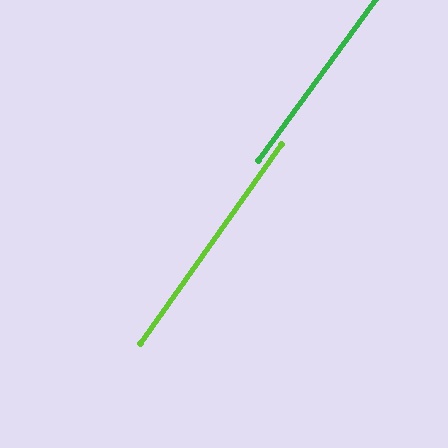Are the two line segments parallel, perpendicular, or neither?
Parallel — their directions differ by only 0.5°.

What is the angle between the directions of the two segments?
Approximately 1 degree.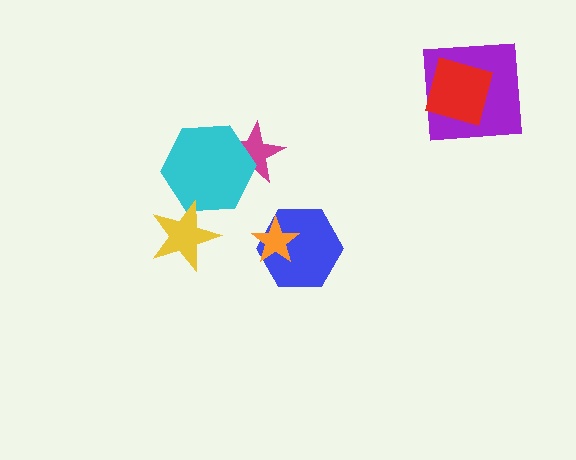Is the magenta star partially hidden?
Yes, it is partially covered by another shape.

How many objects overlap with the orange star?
1 object overlaps with the orange star.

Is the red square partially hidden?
No, no other shape covers it.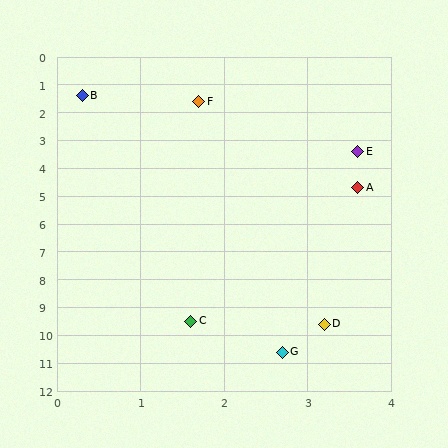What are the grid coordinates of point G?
Point G is at approximately (2.7, 10.6).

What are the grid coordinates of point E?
Point E is at approximately (3.6, 3.4).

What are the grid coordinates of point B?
Point B is at approximately (0.3, 1.4).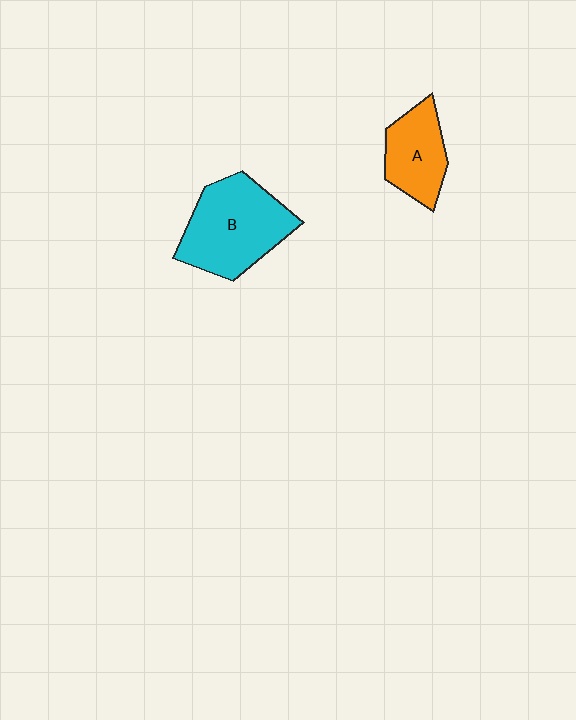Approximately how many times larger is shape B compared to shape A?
Approximately 1.6 times.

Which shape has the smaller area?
Shape A (orange).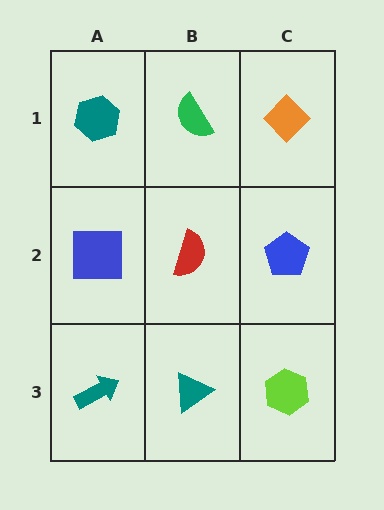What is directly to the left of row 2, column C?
A red semicircle.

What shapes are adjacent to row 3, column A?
A blue square (row 2, column A), a teal triangle (row 3, column B).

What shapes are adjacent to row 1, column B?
A red semicircle (row 2, column B), a teal hexagon (row 1, column A), an orange diamond (row 1, column C).